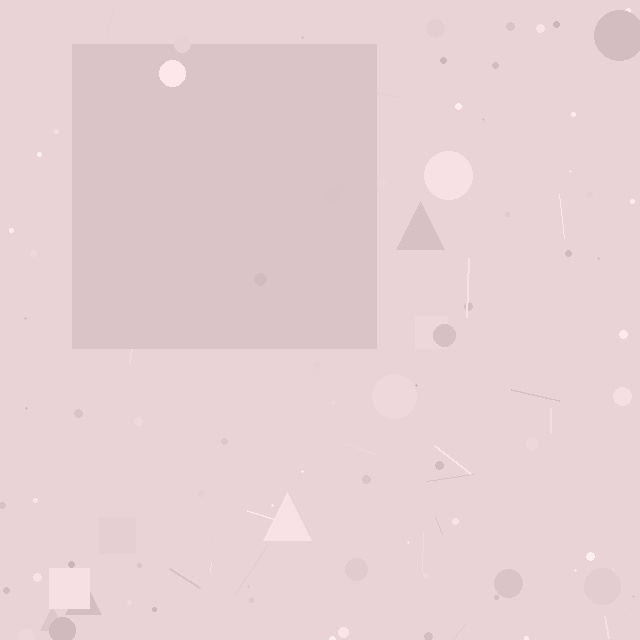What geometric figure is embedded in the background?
A square is embedded in the background.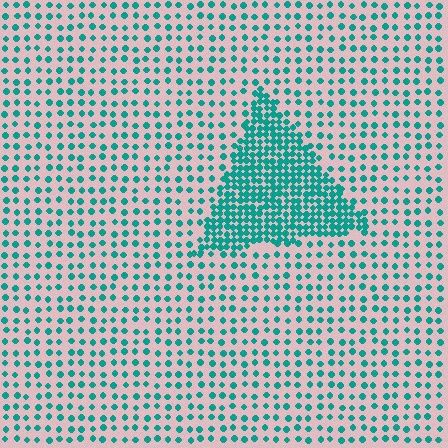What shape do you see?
I see a triangle.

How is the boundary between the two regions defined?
The boundary is defined by a change in element density (approximately 2.7x ratio). All elements are the same color, size, and shape.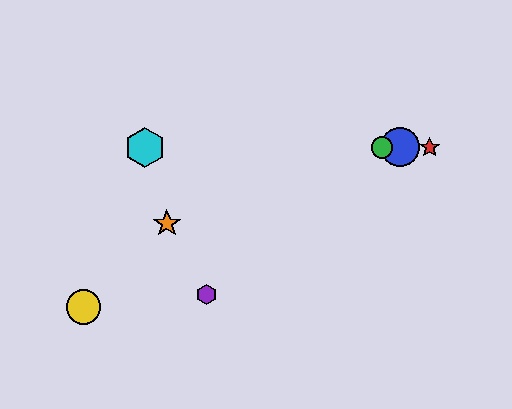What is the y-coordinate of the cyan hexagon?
The cyan hexagon is at y≈147.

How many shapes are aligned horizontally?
4 shapes (the red star, the blue circle, the green circle, the cyan hexagon) are aligned horizontally.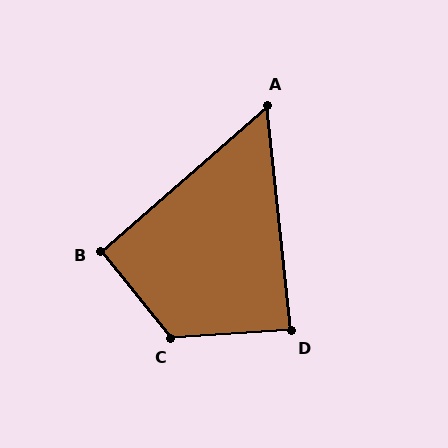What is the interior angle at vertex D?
Approximately 87 degrees (approximately right).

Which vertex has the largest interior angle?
C, at approximately 125 degrees.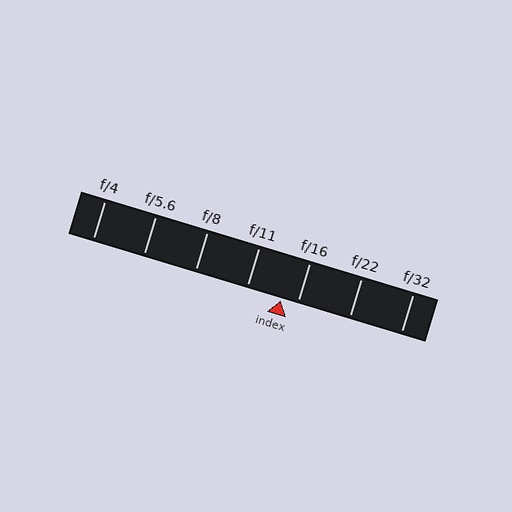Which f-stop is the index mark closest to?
The index mark is closest to f/16.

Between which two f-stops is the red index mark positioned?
The index mark is between f/11 and f/16.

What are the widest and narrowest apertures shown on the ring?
The widest aperture shown is f/4 and the narrowest is f/32.